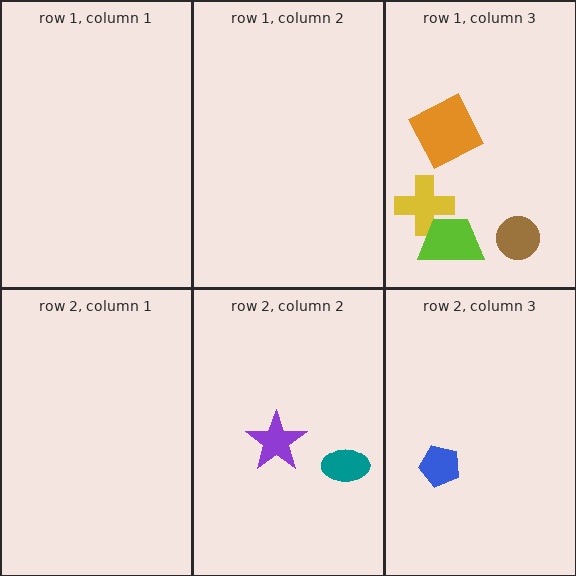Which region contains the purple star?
The row 2, column 2 region.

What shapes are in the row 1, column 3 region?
The orange square, the yellow cross, the brown circle, the lime trapezoid.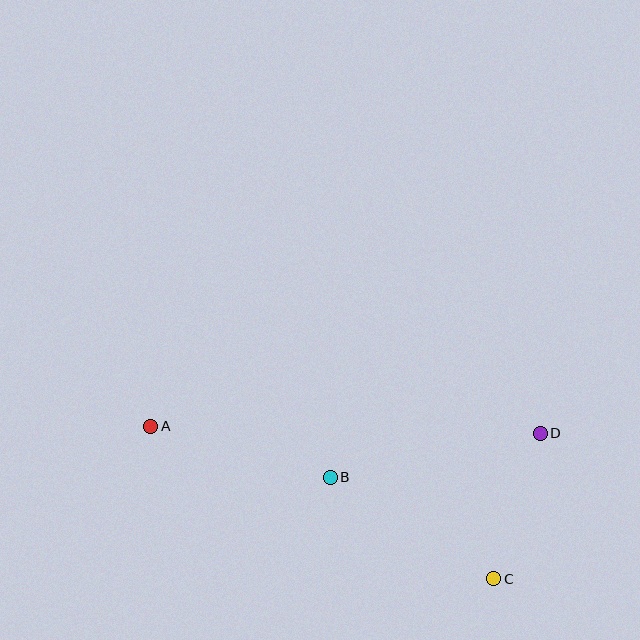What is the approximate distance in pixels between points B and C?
The distance between B and C is approximately 193 pixels.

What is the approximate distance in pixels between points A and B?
The distance between A and B is approximately 187 pixels.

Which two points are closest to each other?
Points C and D are closest to each other.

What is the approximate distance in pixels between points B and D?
The distance between B and D is approximately 215 pixels.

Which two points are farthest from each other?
Points A and D are farthest from each other.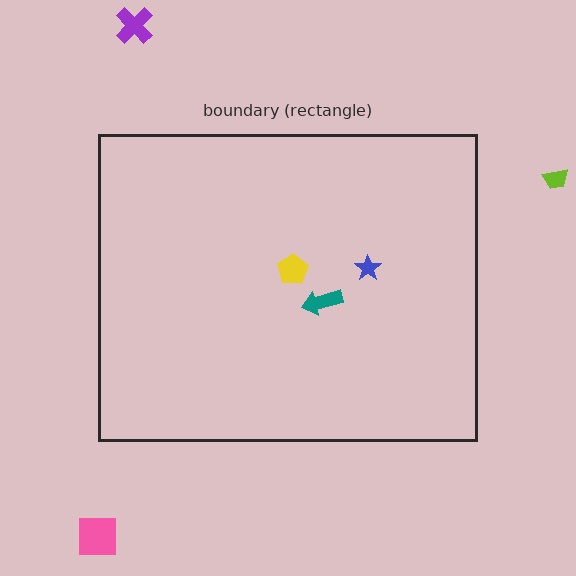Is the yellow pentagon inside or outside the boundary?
Inside.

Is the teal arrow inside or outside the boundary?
Inside.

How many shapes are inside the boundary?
3 inside, 3 outside.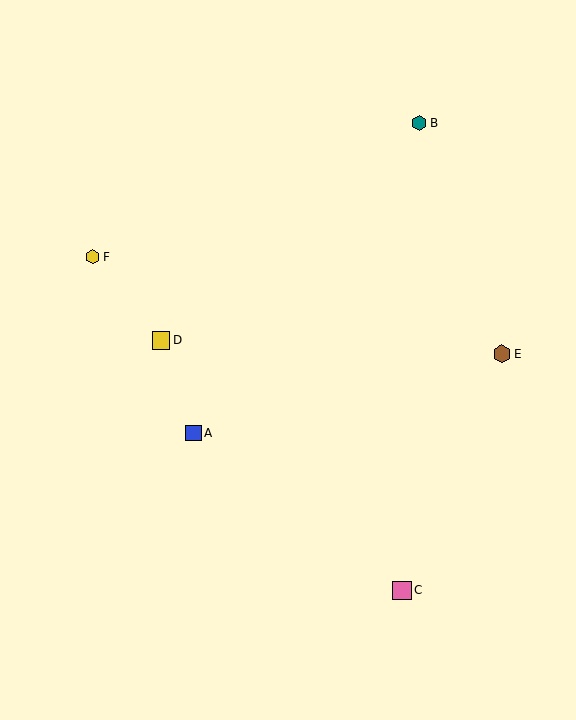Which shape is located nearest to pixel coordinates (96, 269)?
The yellow hexagon (labeled F) at (93, 257) is nearest to that location.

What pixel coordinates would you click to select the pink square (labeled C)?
Click at (402, 590) to select the pink square C.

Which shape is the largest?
The pink square (labeled C) is the largest.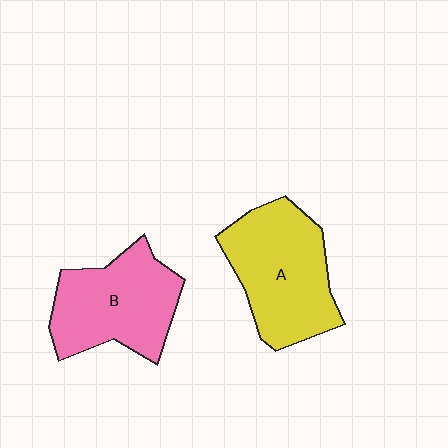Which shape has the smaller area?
Shape B (pink).